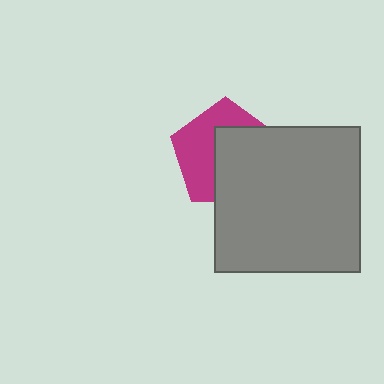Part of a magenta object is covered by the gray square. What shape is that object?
It is a pentagon.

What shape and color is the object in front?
The object in front is a gray square.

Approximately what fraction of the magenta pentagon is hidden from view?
Roughly 54% of the magenta pentagon is hidden behind the gray square.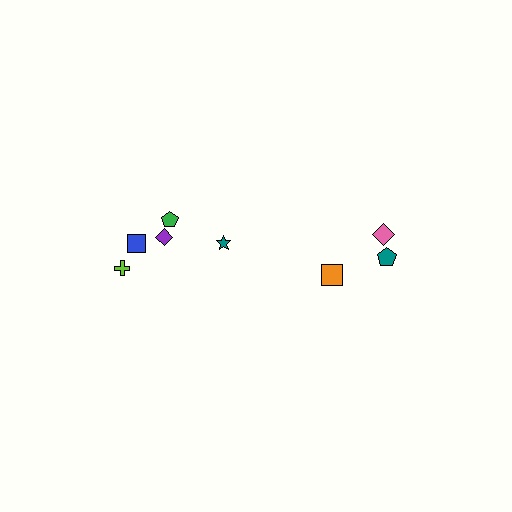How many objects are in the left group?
There are 5 objects.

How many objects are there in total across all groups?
There are 8 objects.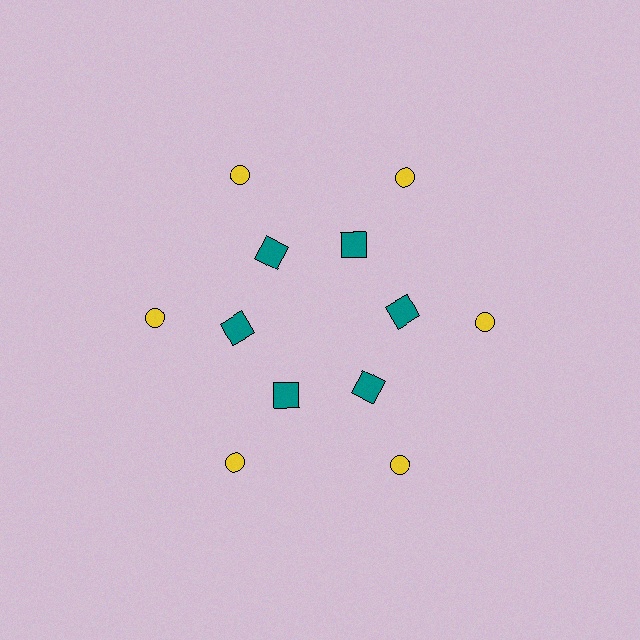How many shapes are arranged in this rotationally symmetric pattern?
There are 12 shapes, arranged in 6 groups of 2.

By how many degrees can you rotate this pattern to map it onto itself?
The pattern maps onto itself every 60 degrees of rotation.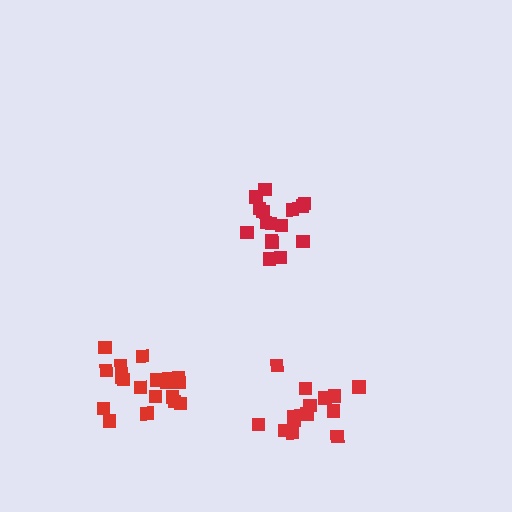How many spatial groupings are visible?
There are 3 spatial groupings.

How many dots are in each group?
Group 1: 15 dots, Group 2: 16 dots, Group 3: 19 dots (50 total).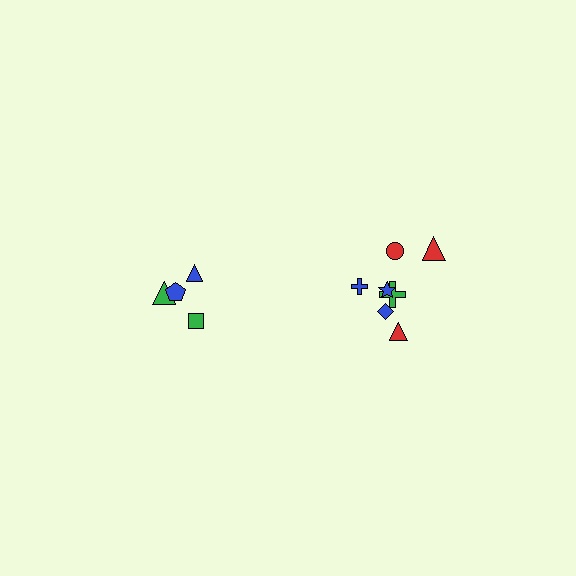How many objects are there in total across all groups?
There are 11 objects.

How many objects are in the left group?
There are 4 objects.